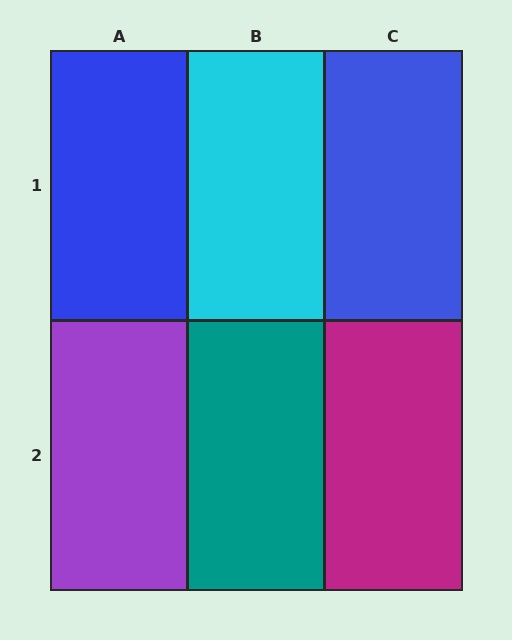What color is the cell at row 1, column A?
Blue.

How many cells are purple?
1 cell is purple.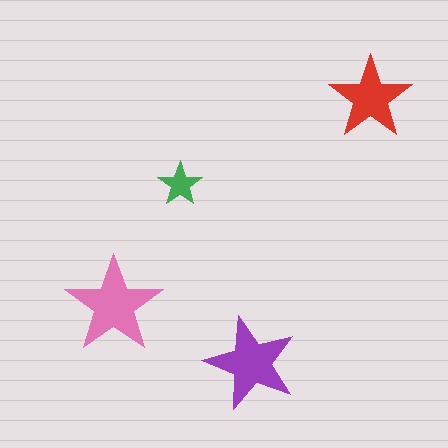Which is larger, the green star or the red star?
The red one.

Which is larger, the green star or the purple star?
The purple one.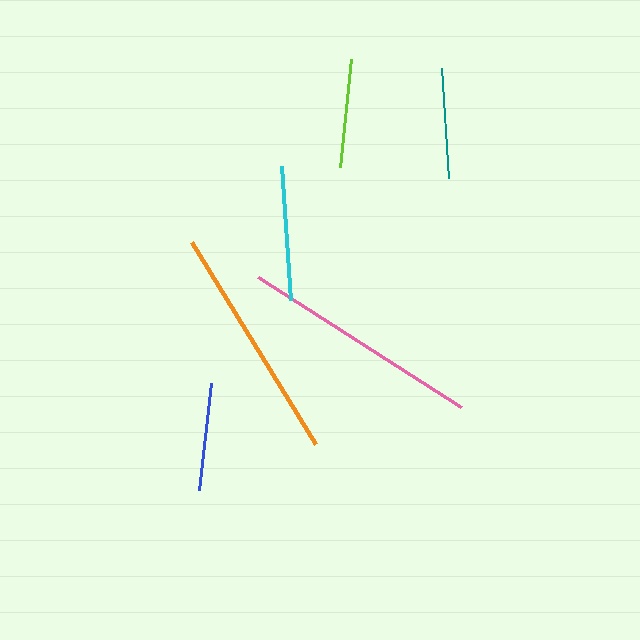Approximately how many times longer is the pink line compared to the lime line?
The pink line is approximately 2.2 times the length of the lime line.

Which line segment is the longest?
The pink line is the longest at approximately 241 pixels.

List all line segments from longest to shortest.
From longest to shortest: pink, orange, cyan, teal, lime, blue.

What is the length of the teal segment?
The teal segment is approximately 110 pixels long.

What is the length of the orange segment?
The orange segment is approximately 237 pixels long.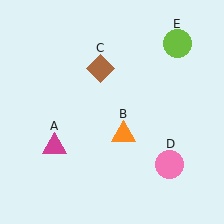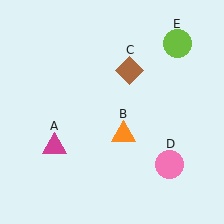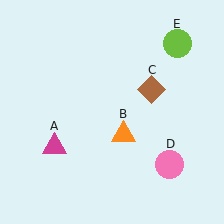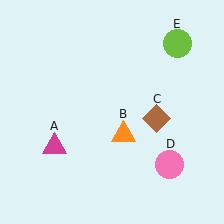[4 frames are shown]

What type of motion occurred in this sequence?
The brown diamond (object C) rotated clockwise around the center of the scene.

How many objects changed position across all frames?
1 object changed position: brown diamond (object C).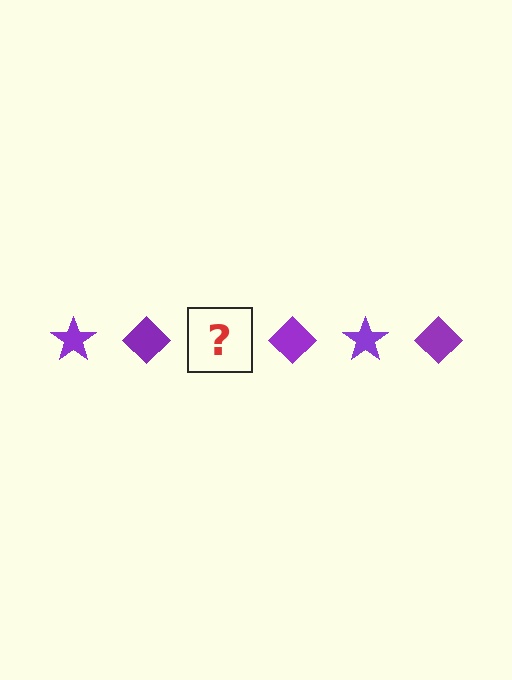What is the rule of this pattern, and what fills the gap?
The rule is that the pattern cycles through star, diamond shapes in purple. The gap should be filled with a purple star.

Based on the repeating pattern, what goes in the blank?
The blank should be a purple star.